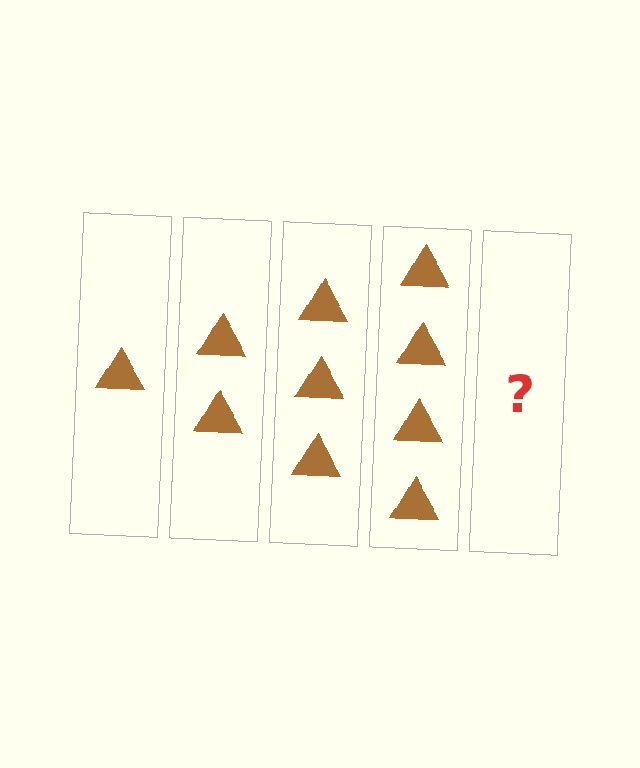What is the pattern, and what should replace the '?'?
The pattern is that each step adds one more triangle. The '?' should be 5 triangles.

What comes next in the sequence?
The next element should be 5 triangles.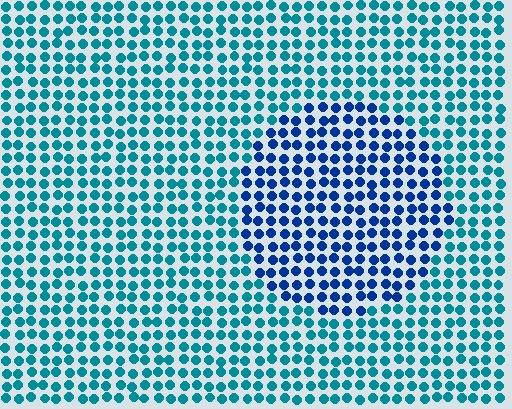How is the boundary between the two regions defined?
The boundary is defined purely by a slight shift in hue (about 36 degrees). Spacing, size, and orientation are identical on both sides.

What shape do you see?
I see a circle.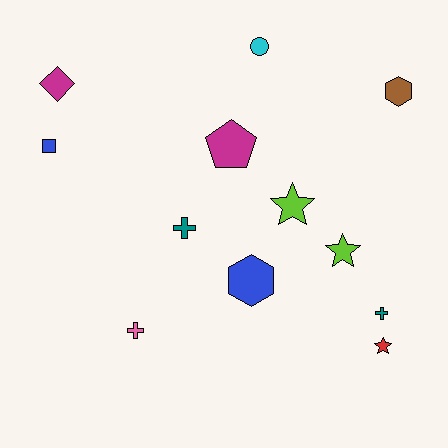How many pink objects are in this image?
There is 1 pink object.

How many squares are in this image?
There is 1 square.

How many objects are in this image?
There are 12 objects.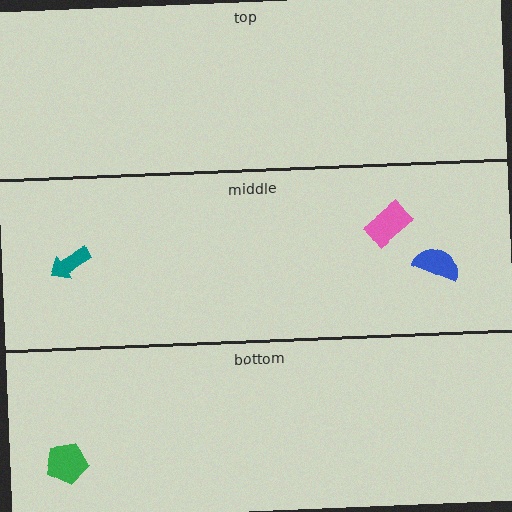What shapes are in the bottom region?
The green pentagon.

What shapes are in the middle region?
The teal arrow, the pink rectangle, the blue semicircle.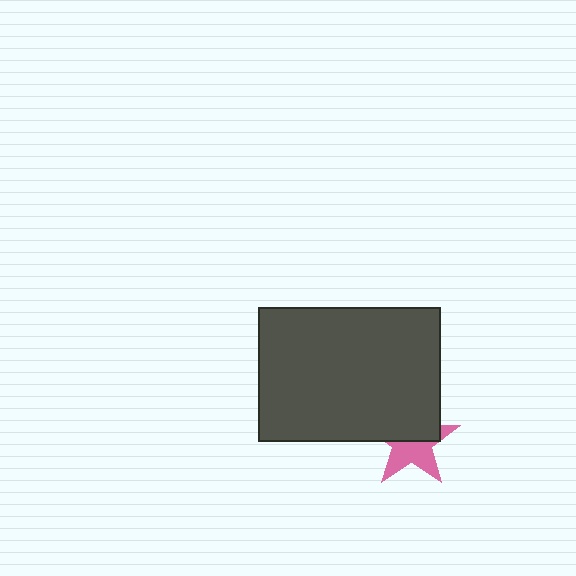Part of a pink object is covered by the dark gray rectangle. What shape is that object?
It is a star.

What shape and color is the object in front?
The object in front is a dark gray rectangle.